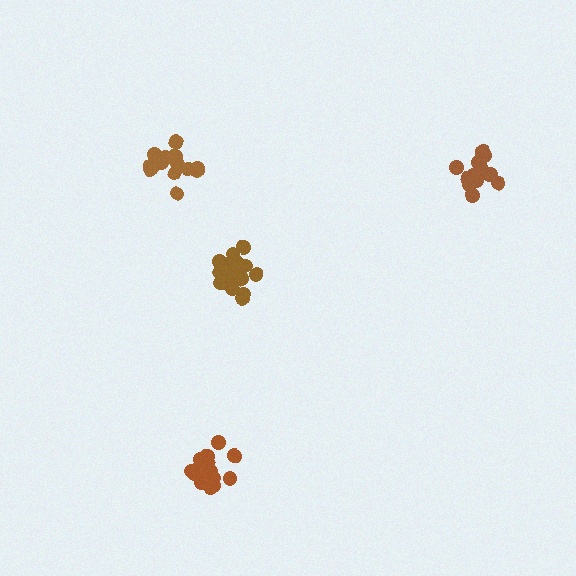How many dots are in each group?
Group 1: 16 dots, Group 2: 21 dots, Group 3: 17 dots, Group 4: 19 dots (73 total).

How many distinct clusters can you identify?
There are 4 distinct clusters.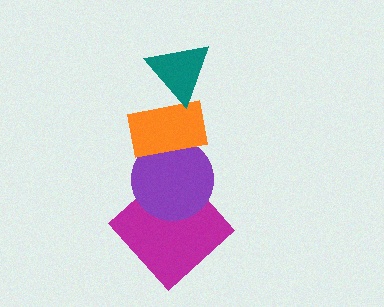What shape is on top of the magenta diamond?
The purple circle is on top of the magenta diamond.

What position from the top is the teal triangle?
The teal triangle is 1st from the top.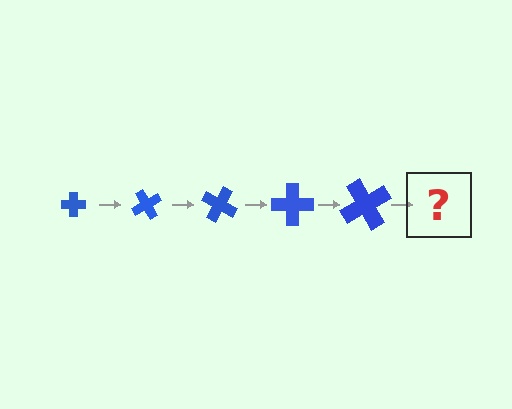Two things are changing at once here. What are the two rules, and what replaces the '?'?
The two rules are that the cross grows larger each step and it rotates 60 degrees each step. The '?' should be a cross, larger than the previous one and rotated 300 degrees from the start.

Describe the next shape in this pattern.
It should be a cross, larger than the previous one and rotated 300 degrees from the start.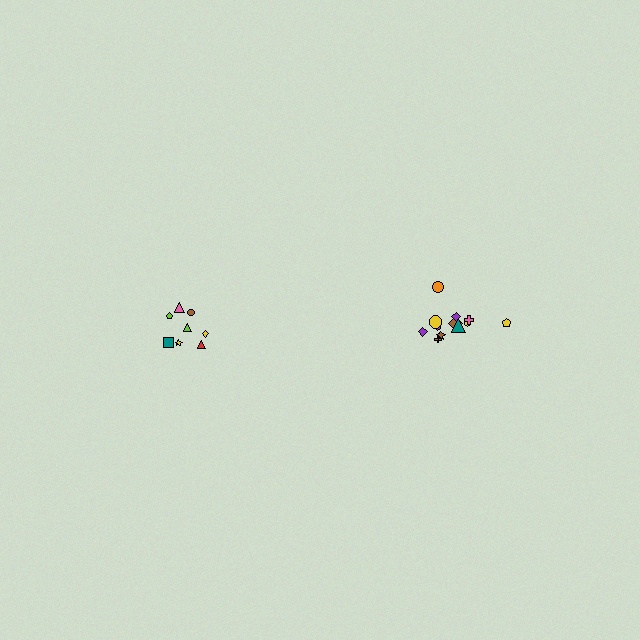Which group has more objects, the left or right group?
The right group.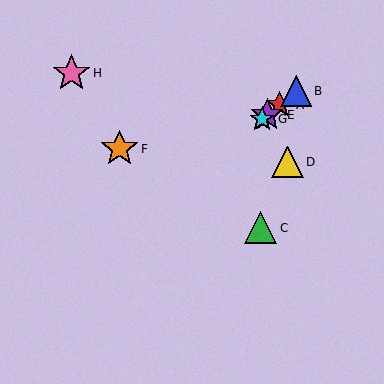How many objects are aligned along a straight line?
4 objects (A, B, E, G) are aligned along a straight line.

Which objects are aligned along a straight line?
Objects A, B, E, G are aligned along a straight line.